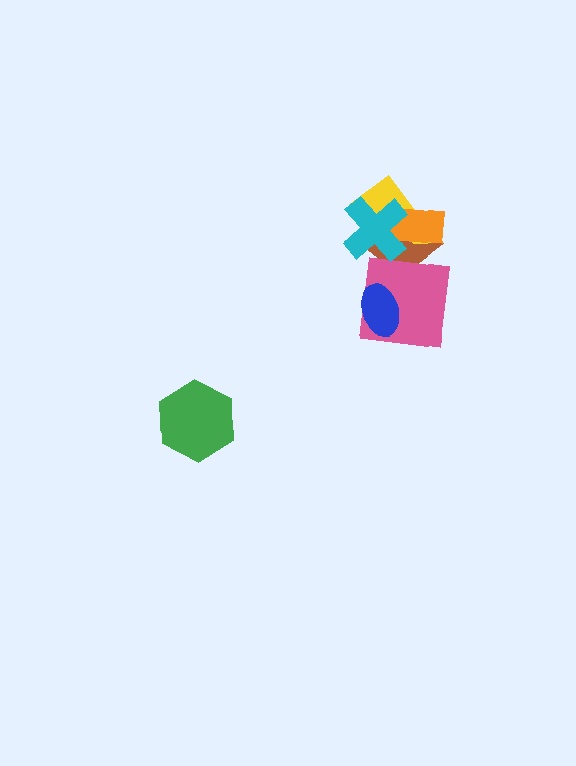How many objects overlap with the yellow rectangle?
3 objects overlap with the yellow rectangle.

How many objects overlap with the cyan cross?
3 objects overlap with the cyan cross.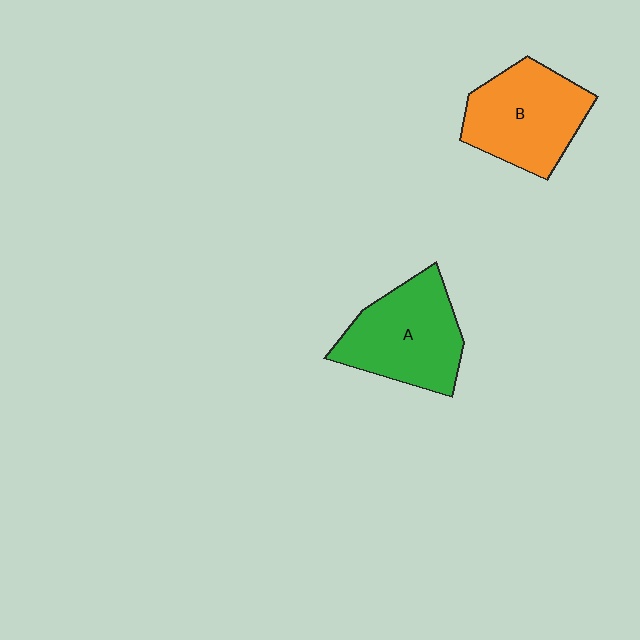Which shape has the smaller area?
Shape B (orange).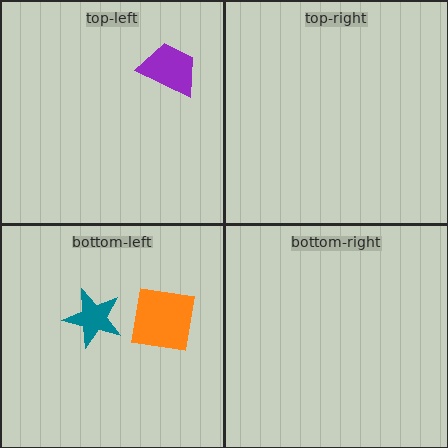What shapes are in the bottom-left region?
The teal star, the orange square.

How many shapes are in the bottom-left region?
2.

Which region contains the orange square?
The bottom-left region.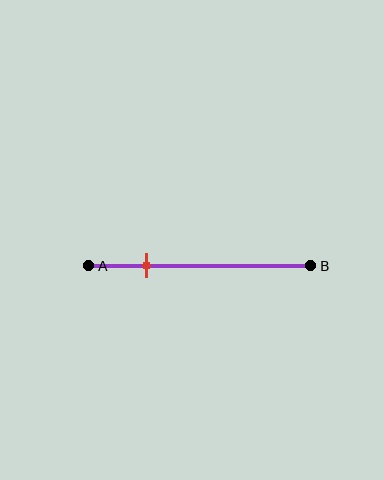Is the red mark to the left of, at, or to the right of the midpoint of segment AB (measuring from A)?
The red mark is to the left of the midpoint of segment AB.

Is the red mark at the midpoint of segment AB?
No, the mark is at about 25% from A, not at the 50% midpoint.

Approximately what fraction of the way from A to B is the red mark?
The red mark is approximately 25% of the way from A to B.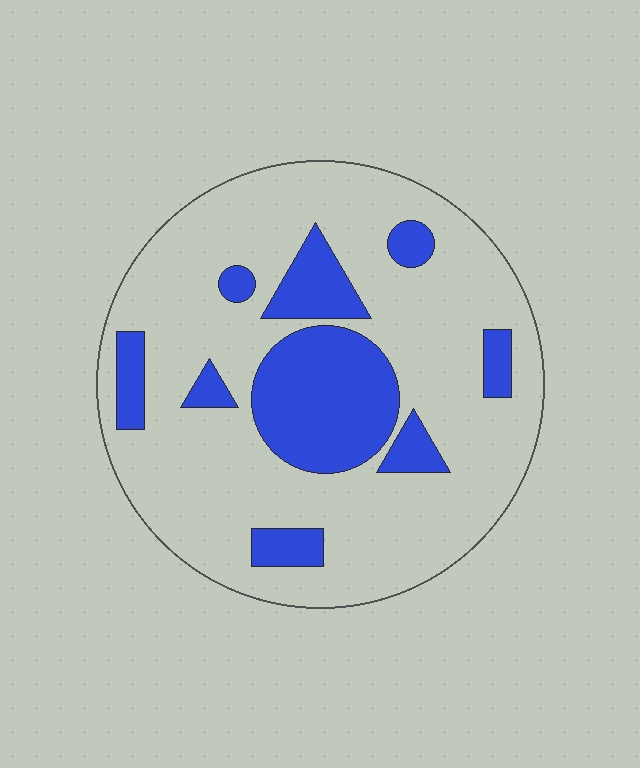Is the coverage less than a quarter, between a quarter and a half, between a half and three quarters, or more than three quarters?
Less than a quarter.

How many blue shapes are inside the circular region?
9.